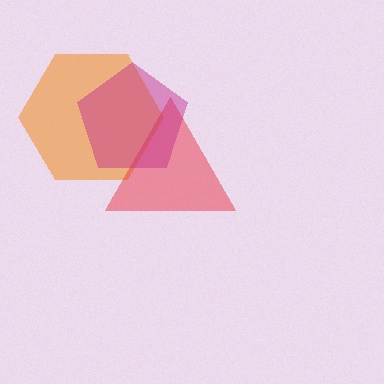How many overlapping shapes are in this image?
There are 3 overlapping shapes in the image.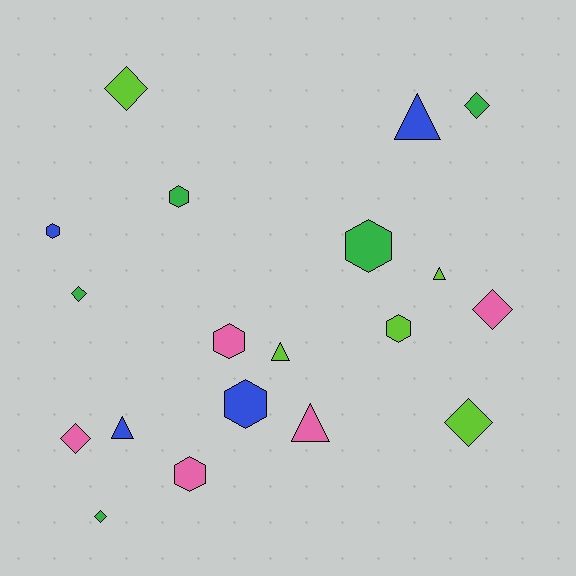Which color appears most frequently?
Lime, with 5 objects.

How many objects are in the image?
There are 19 objects.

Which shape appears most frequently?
Diamond, with 7 objects.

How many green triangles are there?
There are no green triangles.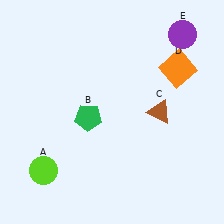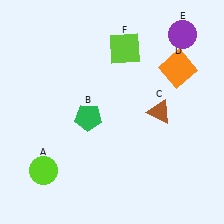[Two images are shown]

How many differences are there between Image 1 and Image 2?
There is 1 difference between the two images.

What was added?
A lime square (F) was added in Image 2.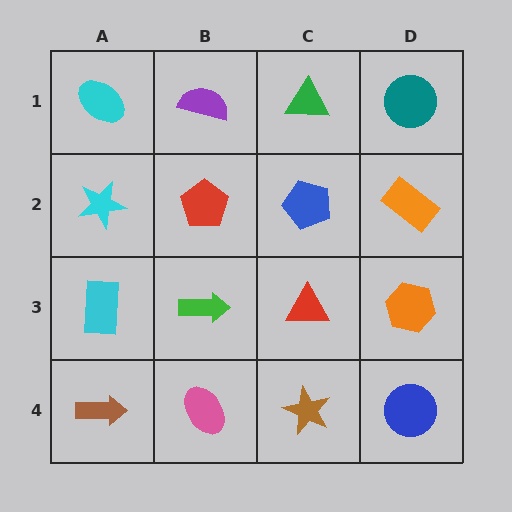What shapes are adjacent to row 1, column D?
An orange rectangle (row 2, column D), a green triangle (row 1, column C).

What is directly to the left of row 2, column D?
A blue pentagon.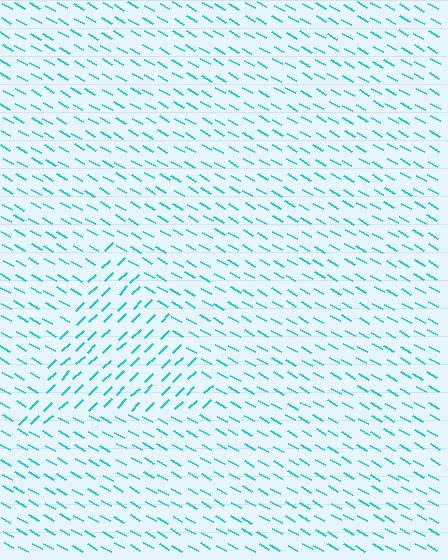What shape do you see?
I see a triangle.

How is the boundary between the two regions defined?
The boundary is defined purely by a change in line orientation (approximately 74 degrees difference). All lines are the same color and thickness.